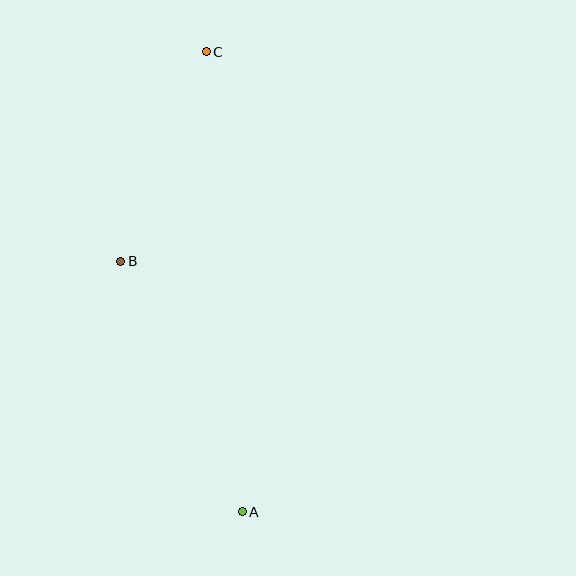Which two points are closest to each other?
Points B and C are closest to each other.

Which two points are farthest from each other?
Points A and C are farthest from each other.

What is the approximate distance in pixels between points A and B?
The distance between A and B is approximately 279 pixels.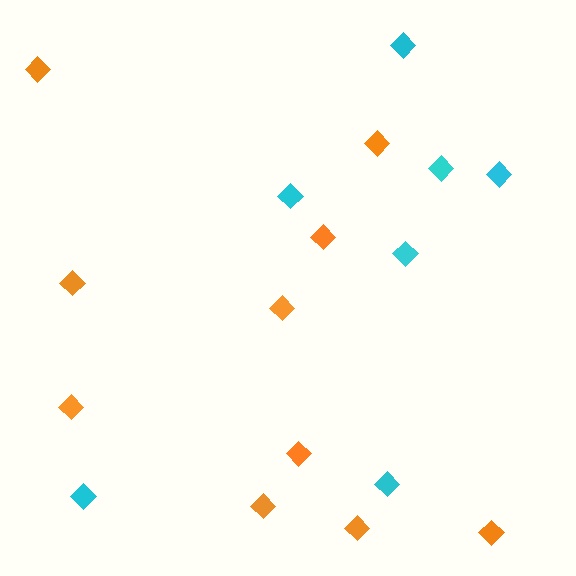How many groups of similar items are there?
There are 2 groups: one group of orange diamonds (10) and one group of cyan diamonds (7).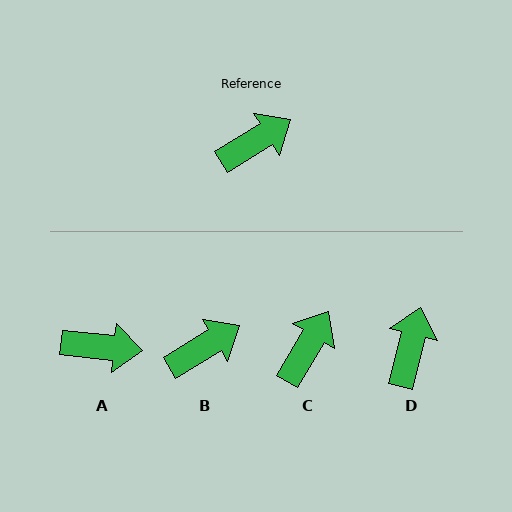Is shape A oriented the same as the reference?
No, it is off by about 37 degrees.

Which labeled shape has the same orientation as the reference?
B.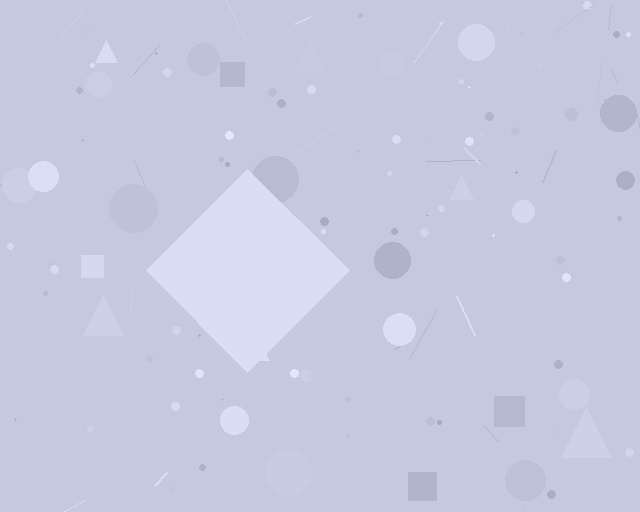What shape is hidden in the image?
A diamond is hidden in the image.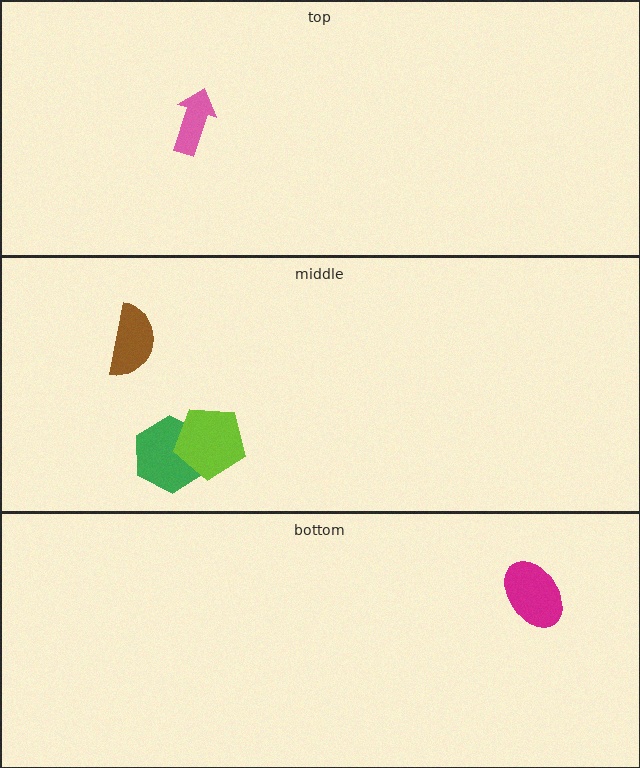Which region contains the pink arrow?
The top region.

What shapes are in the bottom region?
The magenta ellipse.